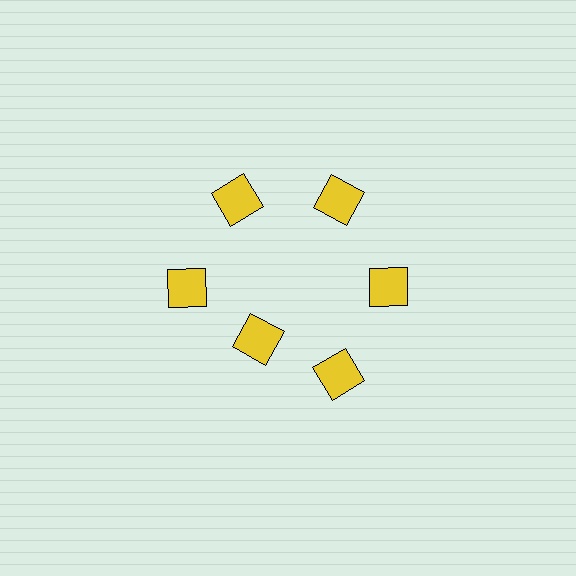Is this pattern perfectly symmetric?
No. The 6 yellow squares are arranged in a ring, but one element near the 7 o'clock position is pulled inward toward the center, breaking the 6-fold rotational symmetry.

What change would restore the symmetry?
The symmetry would be restored by moving it outward, back onto the ring so that all 6 squares sit at equal angles and equal distance from the center.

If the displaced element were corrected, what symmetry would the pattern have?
It would have 6-fold rotational symmetry — the pattern would map onto itself every 60 degrees.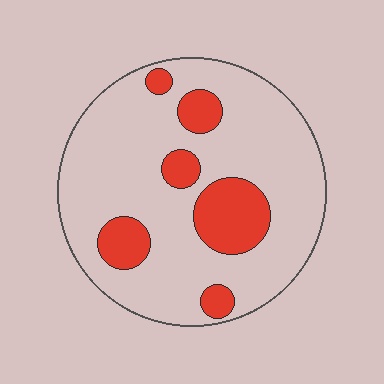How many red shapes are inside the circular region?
6.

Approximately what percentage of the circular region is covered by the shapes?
Approximately 20%.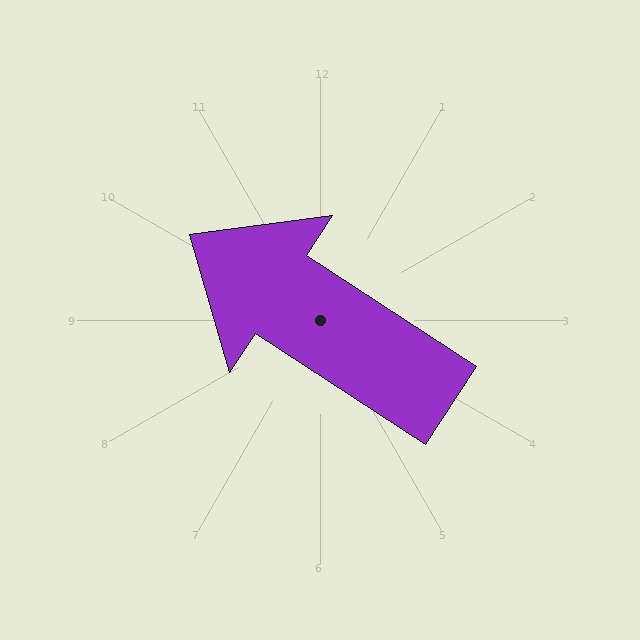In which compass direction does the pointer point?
Northwest.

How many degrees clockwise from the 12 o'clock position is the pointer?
Approximately 303 degrees.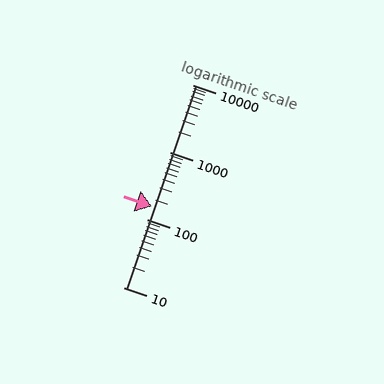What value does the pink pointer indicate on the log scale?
The pointer indicates approximately 160.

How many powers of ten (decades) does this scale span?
The scale spans 3 decades, from 10 to 10000.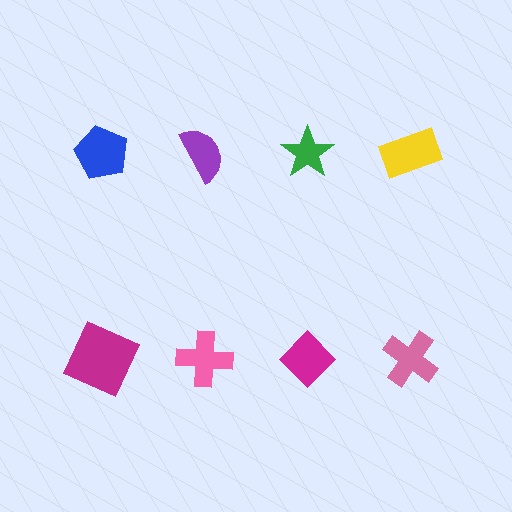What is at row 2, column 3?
A magenta diamond.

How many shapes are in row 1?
4 shapes.